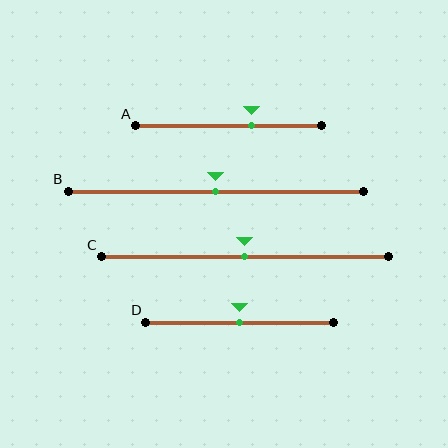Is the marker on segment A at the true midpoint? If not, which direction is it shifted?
No, the marker on segment A is shifted to the right by about 12% of the segment length.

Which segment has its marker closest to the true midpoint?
Segment B has its marker closest to the true midpoint.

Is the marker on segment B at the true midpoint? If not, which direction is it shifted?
Yes, the marker on segment B is at the true midpoint.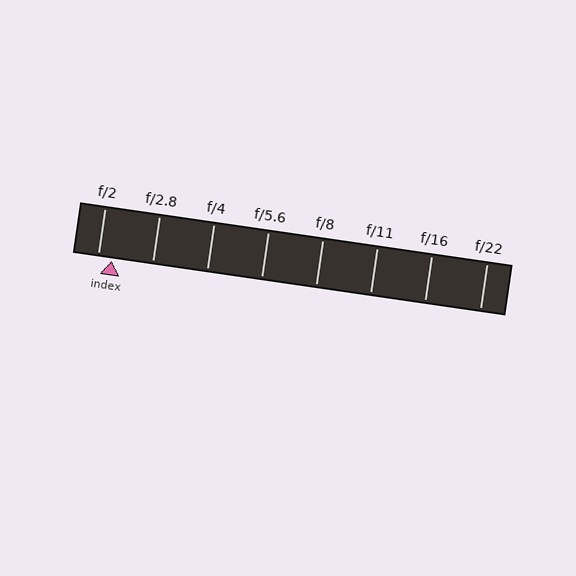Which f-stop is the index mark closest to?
The index mark is closest to f/2.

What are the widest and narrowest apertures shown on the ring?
The widest aperture shown is f/2 and the narrowest is f/22.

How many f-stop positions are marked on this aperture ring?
There are 8 f-stop positions marked.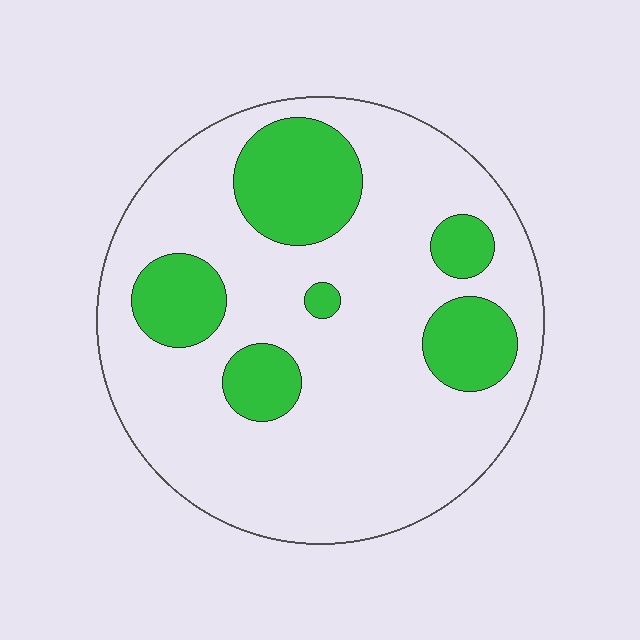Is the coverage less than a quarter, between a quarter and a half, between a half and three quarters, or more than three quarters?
Less than a quarter.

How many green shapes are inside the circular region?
6.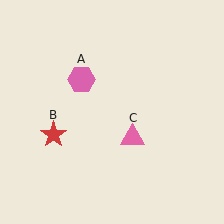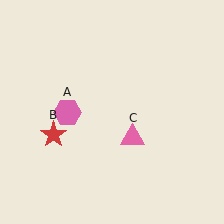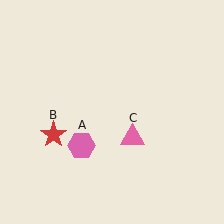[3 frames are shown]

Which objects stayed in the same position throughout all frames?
Red star (object B) and pink triangle (object C) remained stationary.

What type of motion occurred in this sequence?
The pink hexagon (object A) rotated counterclockwise around the center of the scene.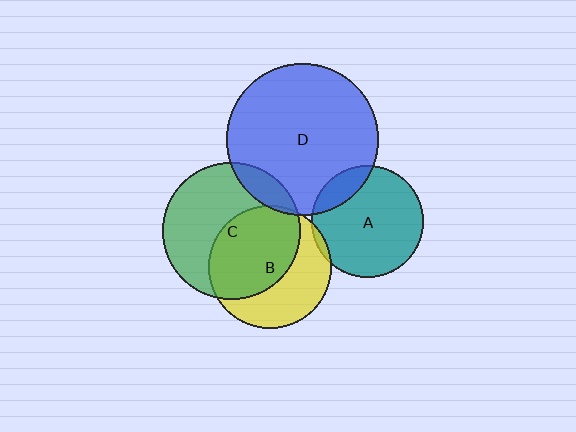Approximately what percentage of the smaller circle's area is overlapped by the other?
Approximately 15%.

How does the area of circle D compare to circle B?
Approximately 1.5 times.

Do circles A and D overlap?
Yes.